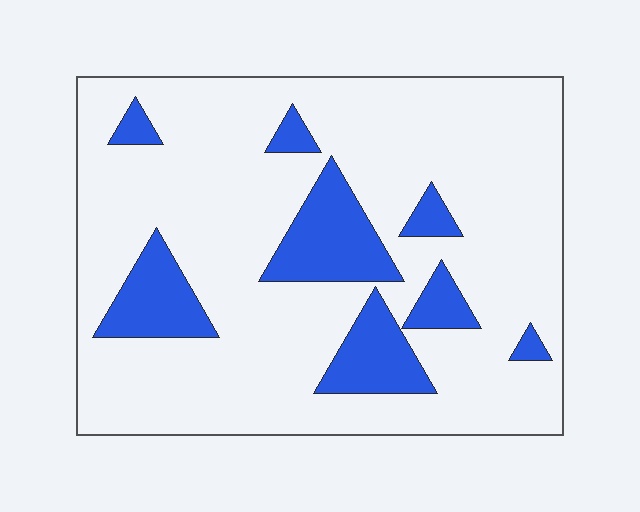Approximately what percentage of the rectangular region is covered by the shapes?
Approximately 20%.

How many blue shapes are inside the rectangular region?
8.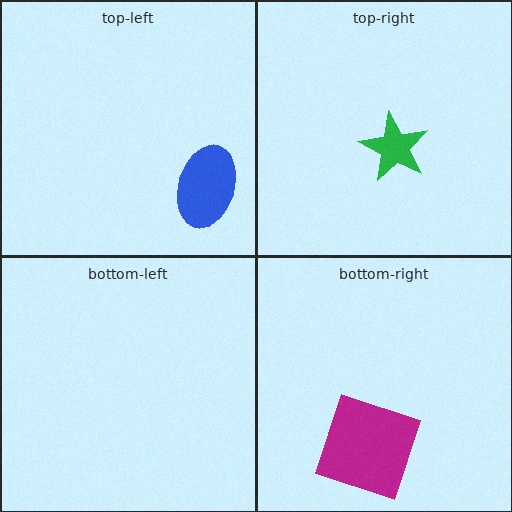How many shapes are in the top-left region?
1.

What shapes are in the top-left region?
The blue ellipse.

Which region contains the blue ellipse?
The top-left region.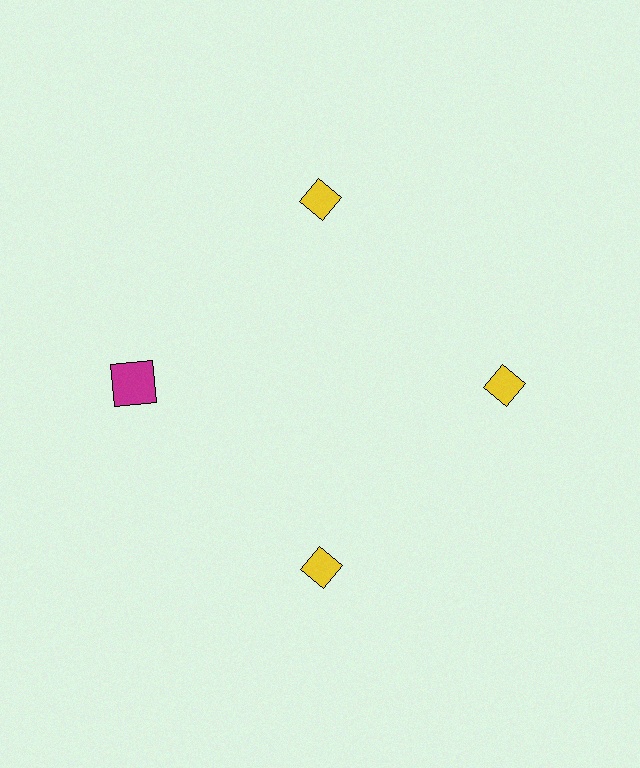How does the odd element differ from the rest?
It differs in both color (magenta instead of yellow) and shape (square instead of diamond).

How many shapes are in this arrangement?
There are 4 shapes arranged in a ring pattern.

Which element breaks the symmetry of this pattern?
The magenta square at roughly the 9 o'clock position breaks the symmetry. All other shapes are yellow diamonds.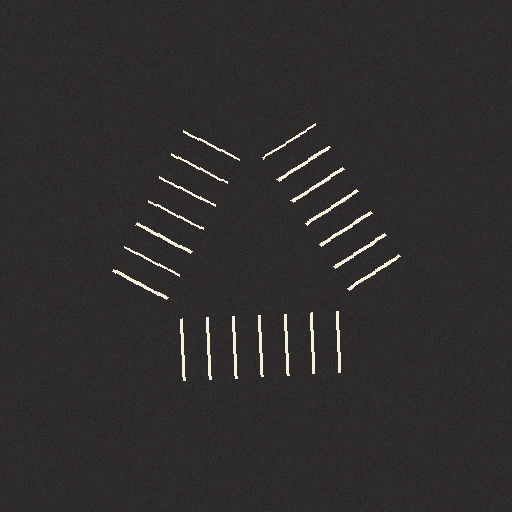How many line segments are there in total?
21 — 7 along each of the 3 edges.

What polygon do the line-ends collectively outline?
An illusory triangle — the line segments terminate on its edges but no continuous stroke is drawn.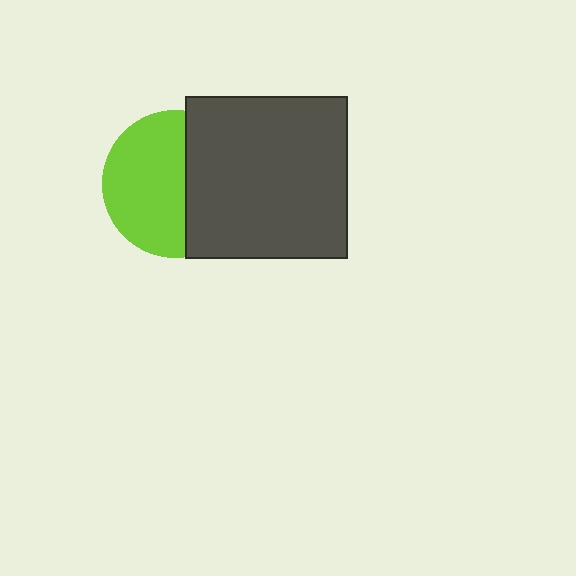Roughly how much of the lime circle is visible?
About half of it is visible (roughly 59%).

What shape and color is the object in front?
The object in front is a dark gray square.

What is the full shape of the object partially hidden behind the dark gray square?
The partially hidden object is a lime circle.